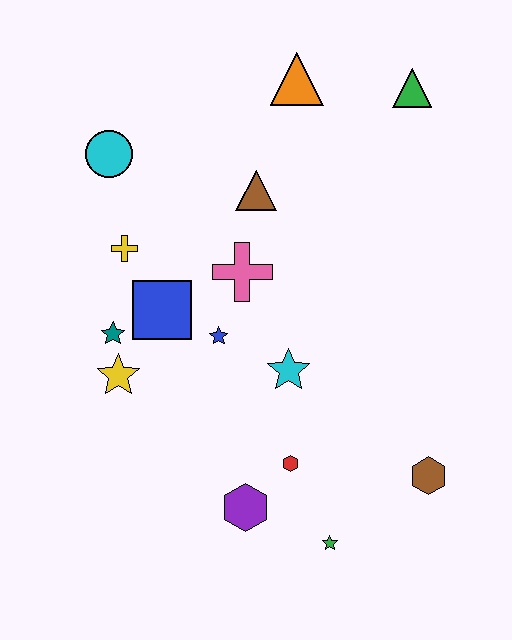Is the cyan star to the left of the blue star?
No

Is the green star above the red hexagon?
No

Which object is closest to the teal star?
The yellow star is closest to the teal star.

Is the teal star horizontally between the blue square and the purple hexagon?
No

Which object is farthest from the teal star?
The green triangle is farthest from the teal star.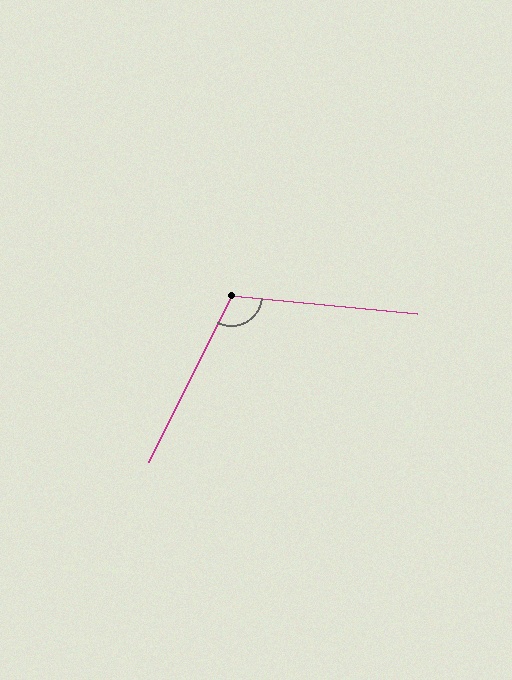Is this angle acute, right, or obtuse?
It is obtuse.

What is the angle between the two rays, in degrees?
Approximately 111 degrees.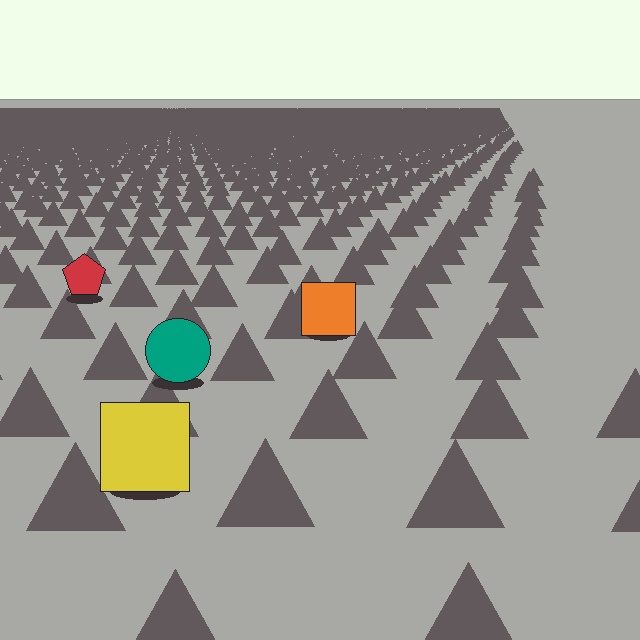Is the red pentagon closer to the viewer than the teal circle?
No. The teal circle is closer — you can tell from the texture gradient: the ground texture is coarser near it.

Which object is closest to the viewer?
The yellow square is closest. The texture marks near it are larger and more spread out.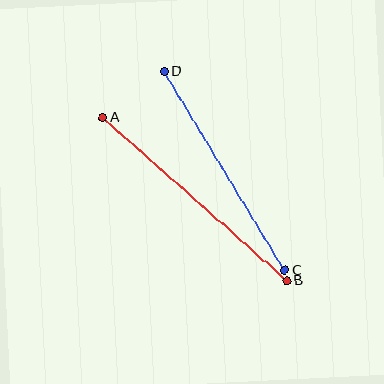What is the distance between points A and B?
The distance is approximately 246 pixels.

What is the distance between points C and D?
The distance is approximately 233 pixels.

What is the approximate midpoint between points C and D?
The midpoint is at approximately (224, 171) pixels.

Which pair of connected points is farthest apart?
Points A and B are farthest apart.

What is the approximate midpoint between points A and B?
The midpoint is at approximately (195, 199) pixels.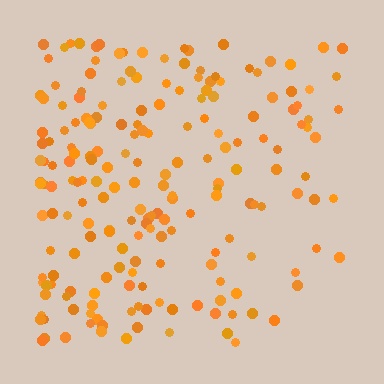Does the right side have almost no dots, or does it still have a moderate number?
Still a moderate number, just noticeably fewer than the left.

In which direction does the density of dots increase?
From right to left, with the left side densest.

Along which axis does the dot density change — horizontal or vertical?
Horizontal.